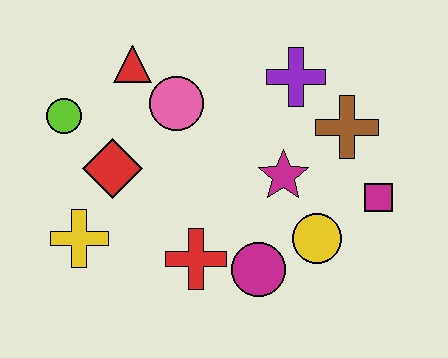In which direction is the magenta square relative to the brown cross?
The magenta square is below the brown cross.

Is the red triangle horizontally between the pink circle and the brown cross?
No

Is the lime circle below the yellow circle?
No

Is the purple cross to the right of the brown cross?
No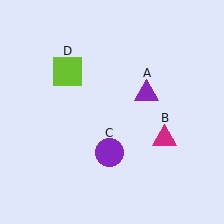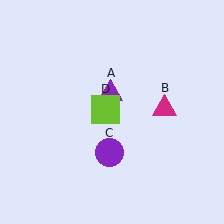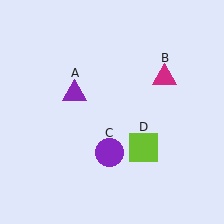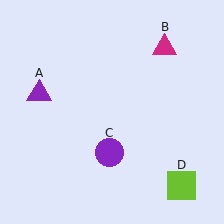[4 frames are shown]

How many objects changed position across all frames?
3 objects changed position: purple triangle (object A), magenta triangle (object B), lime square (object D).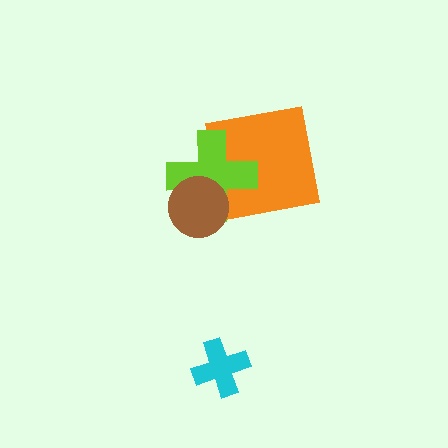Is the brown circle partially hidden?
No, no other shape covers it.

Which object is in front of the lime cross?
The brown circle is in front of the lime cross.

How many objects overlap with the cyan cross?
0 objects overlap with the cyan cross.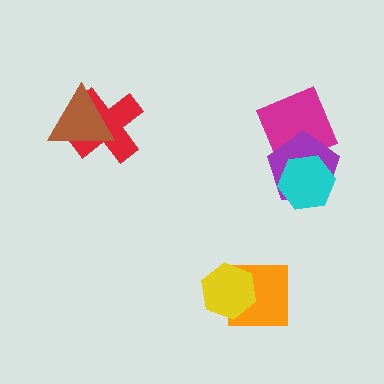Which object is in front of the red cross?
The brown triangle is in front of the red cross.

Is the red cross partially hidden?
Yes, it is partially covered by another shape.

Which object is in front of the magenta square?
The purple pentagon is in front of the magenta square.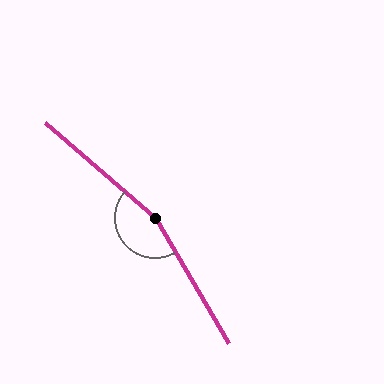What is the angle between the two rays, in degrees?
Approximately 161 degrees.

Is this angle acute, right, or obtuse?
It is obtuse.